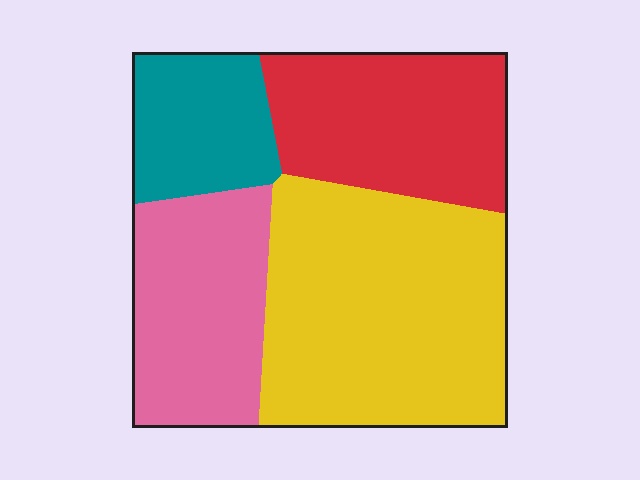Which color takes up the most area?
Yellow, at roughly 40%.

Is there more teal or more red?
Red.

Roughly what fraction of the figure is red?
Red covers roughly 25% of the figure.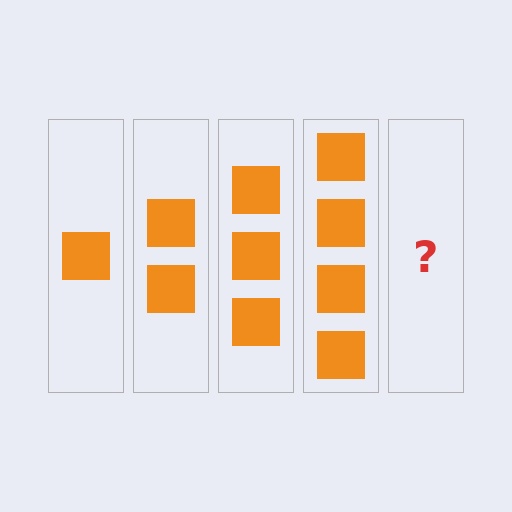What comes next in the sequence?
The next element should be 5 squares.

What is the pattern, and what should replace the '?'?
The pattern is that each step adds one more square. The '?' should be 5 squares.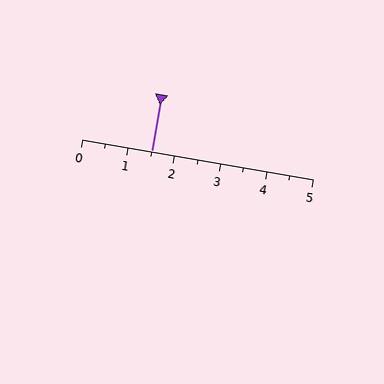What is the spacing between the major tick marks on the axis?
The major ticks are spaced 1 apart.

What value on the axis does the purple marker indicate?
The marker indicates approximately 1.5.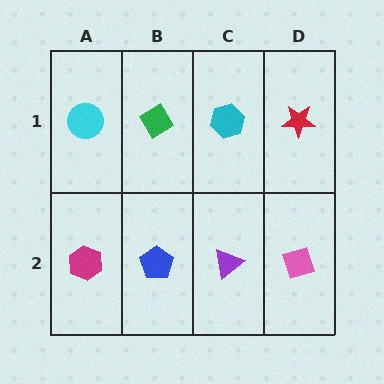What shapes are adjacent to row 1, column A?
A magenta hexagon (row 2, column A), a green diamond (row 1, column B).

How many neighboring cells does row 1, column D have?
2.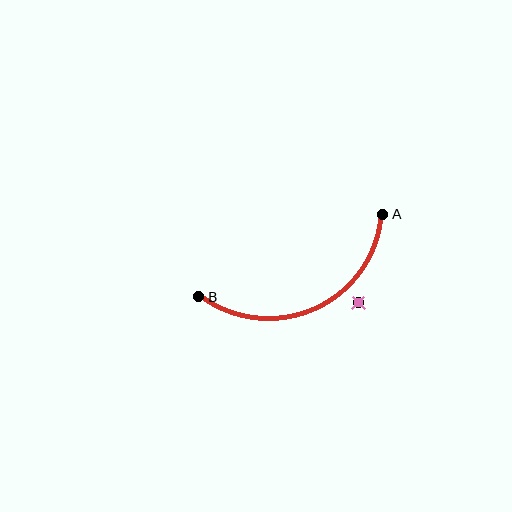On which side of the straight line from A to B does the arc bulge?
The arc bulges below the straight line connecting A and B.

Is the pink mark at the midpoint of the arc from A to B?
No — the pink mark does not lie on the arc at all. It sits slightly outside the curve.